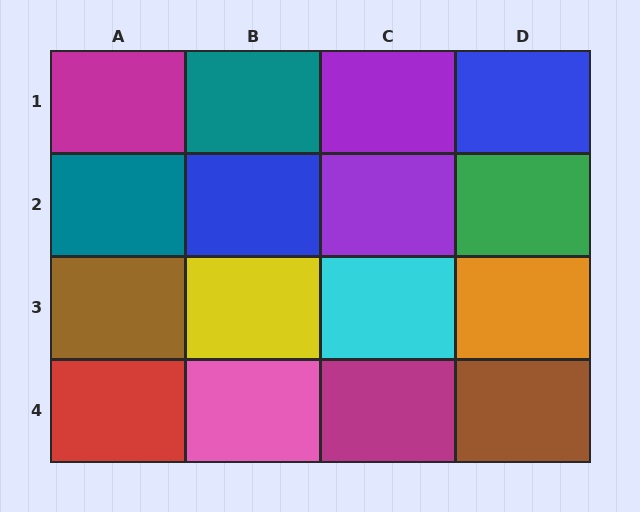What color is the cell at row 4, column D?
Brown.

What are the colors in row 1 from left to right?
Magenta, teal, purple, blue.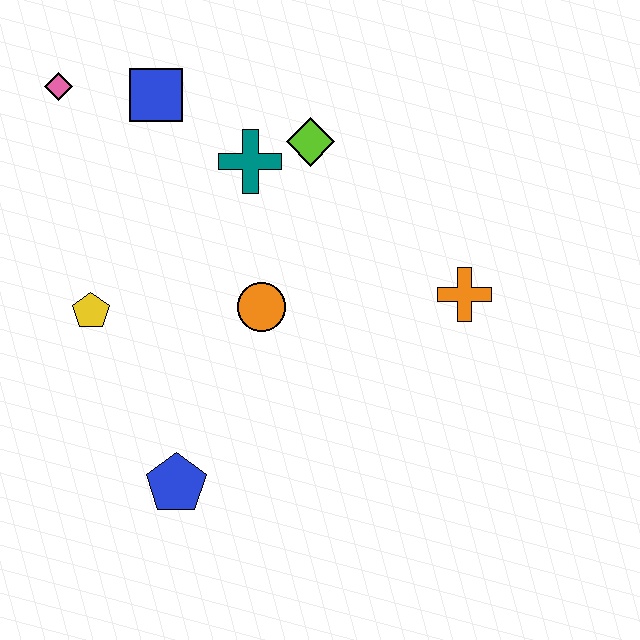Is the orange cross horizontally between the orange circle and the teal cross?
No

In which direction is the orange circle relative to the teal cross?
The orange circle is below the teal cross.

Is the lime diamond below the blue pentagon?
No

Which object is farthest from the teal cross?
The blue pentagon is farthest from the teal cross.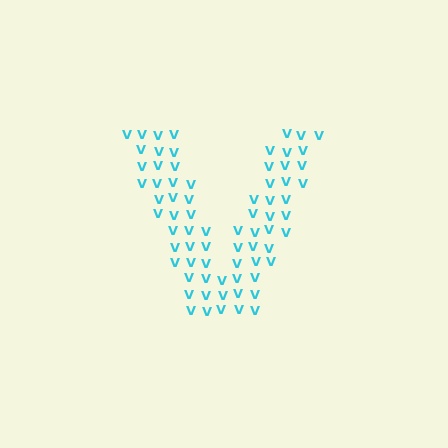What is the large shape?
The large shape is the letter V.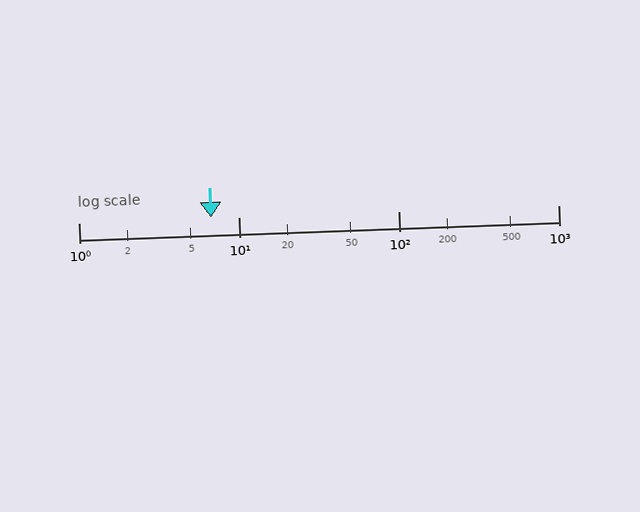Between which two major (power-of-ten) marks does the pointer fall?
The pointer is between 1 and 10.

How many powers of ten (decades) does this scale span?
The scale spans 3 decades, from 1 to 1000.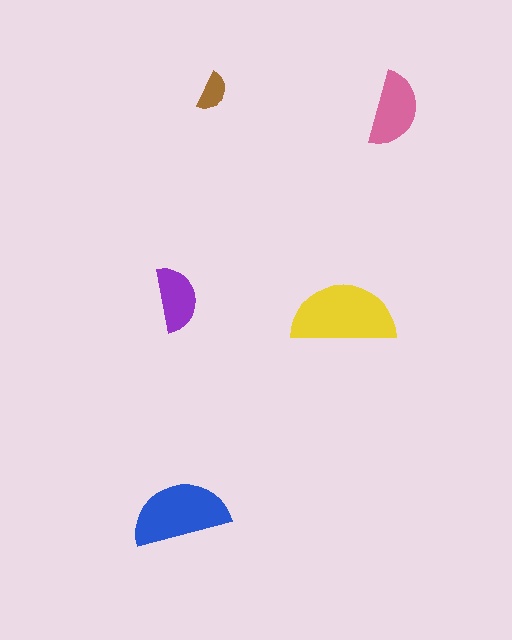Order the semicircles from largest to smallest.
the yellow one, the blue one, the pink one, the purple one, the brown one.